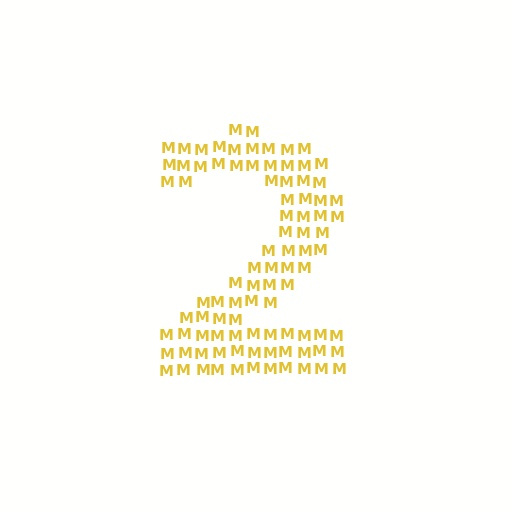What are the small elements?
The small elements are letter M's.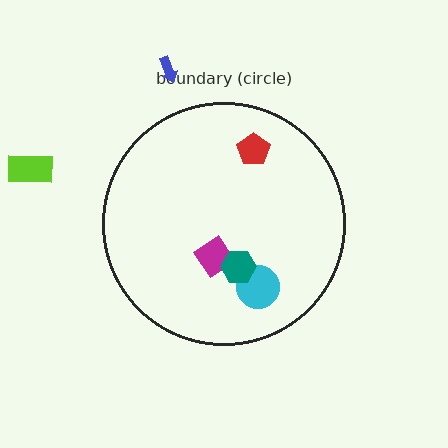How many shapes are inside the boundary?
4 inside, 2 outside.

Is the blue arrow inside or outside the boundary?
Outside.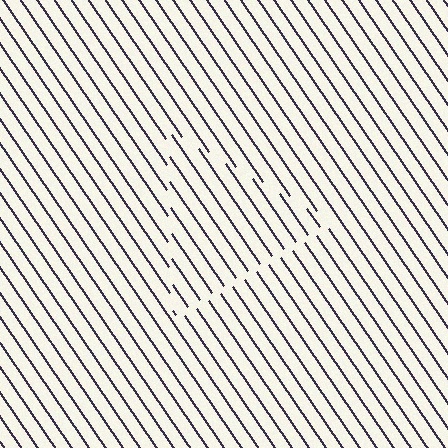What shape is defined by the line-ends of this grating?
An illusory triangle. The interior of the shape contains the same grating, shifted by half a period — the contour is defined by the phase discontinuity where line-ends from the inner and outer gratings abut.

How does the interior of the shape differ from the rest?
The interior of the shape contains the same grating, shifted by half a period — the contour is defined by the phase discontinuity where line-ends from the inner and outer gratings abut.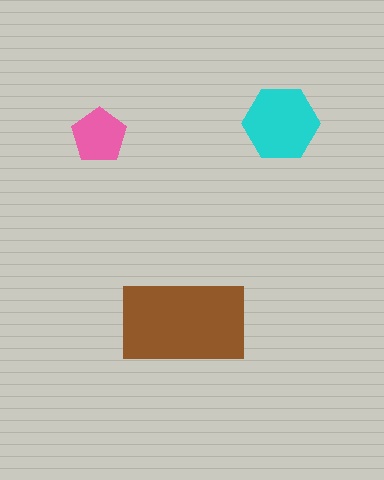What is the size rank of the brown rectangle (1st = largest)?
1st.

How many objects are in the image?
There are 3 objects in the image.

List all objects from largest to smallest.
The brown rectangle, the cyan hexagon, the pink pentagon.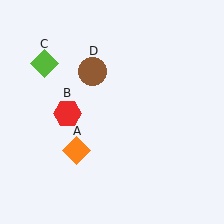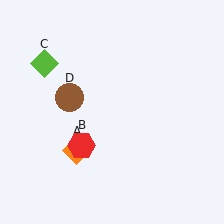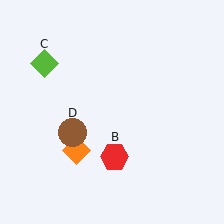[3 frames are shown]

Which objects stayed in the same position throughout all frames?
Orange diamond (object A) and lime diamond (object C) remained stationary.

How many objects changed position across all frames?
2 objects changed position: red hexagon (object B), brown circle (object D).